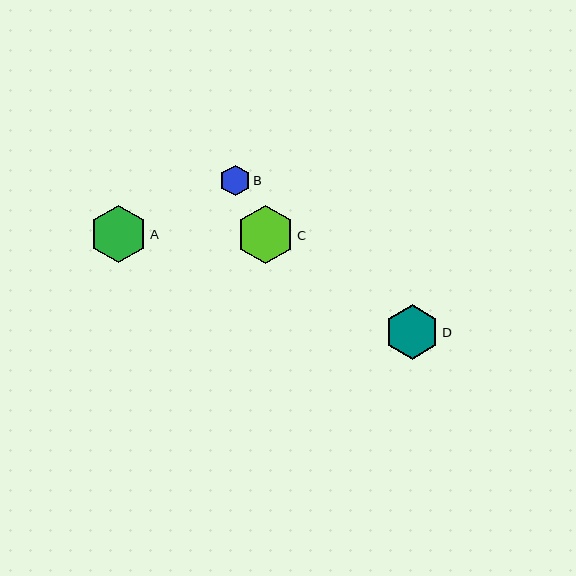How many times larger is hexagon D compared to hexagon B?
Hexagon D is approximately 1.8 times the size of hexagon B.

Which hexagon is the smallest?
Hexagon B is the smallest with a size of approximately 31 pixels.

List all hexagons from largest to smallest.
From largest to smallest: C, A, D, B.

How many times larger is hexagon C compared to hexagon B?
Hexagon C is approximately 1.9 times the size of hexagon B.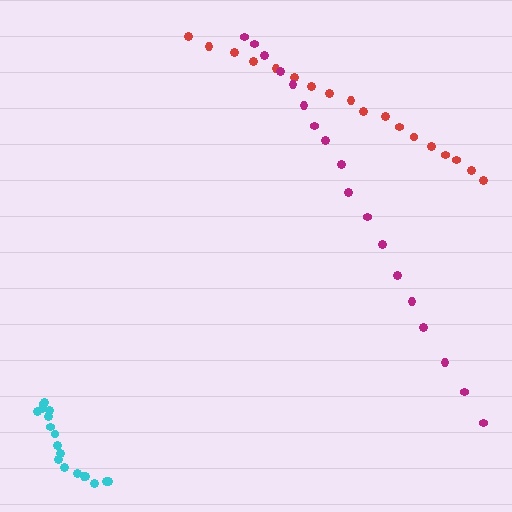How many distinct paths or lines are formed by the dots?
There are 3 distinct paths.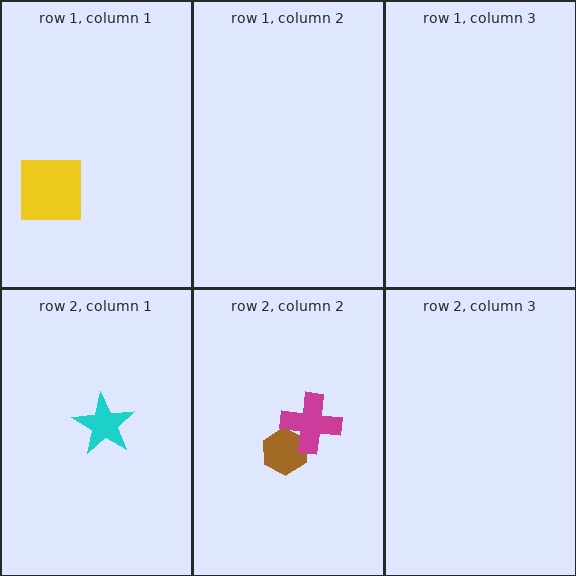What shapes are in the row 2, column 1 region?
The cyan star.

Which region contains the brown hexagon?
The row 2, column 2 region.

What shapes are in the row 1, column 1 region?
The yellow square.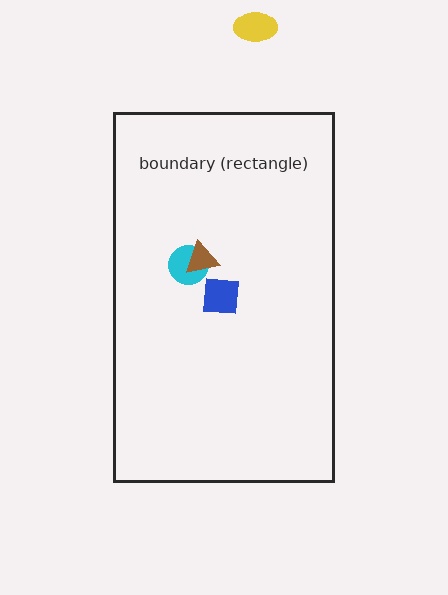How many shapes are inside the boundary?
3 inside, 1 outside.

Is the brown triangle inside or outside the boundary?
Inside.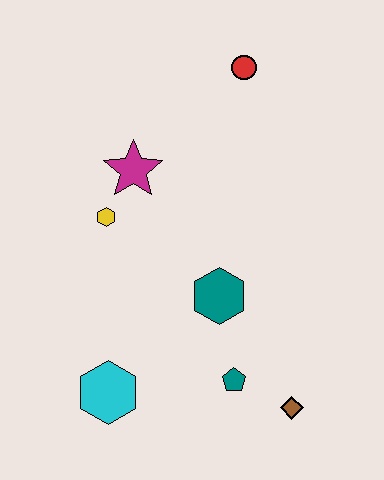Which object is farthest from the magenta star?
The brown diamond is farthest from the magenta star.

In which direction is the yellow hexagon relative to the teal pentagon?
The yellow hexagon is above the teal pentagon.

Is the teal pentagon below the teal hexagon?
Yes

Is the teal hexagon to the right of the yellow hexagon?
Yes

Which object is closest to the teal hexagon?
The teal pentagon is closest to the teal hexagon.